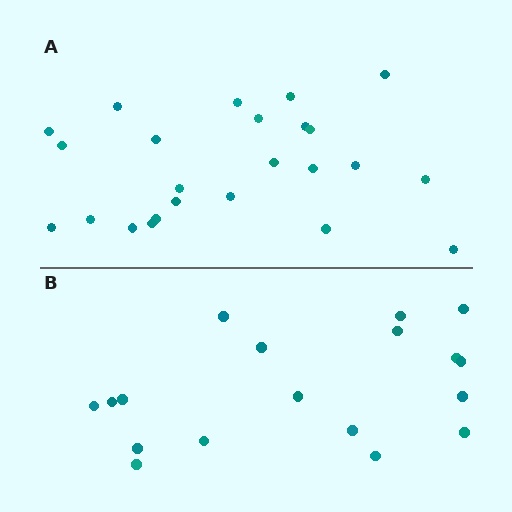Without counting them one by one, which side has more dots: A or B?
Region A (the top region) has more dots.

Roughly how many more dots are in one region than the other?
Region A has about 6 more dots than region B.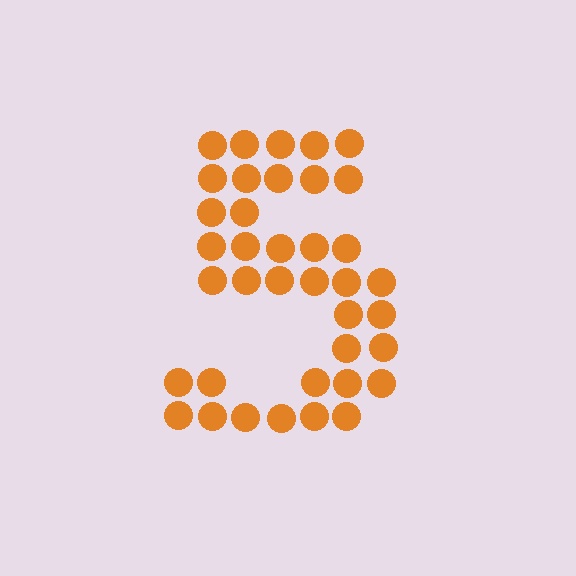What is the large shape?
The large shape is the digit 5.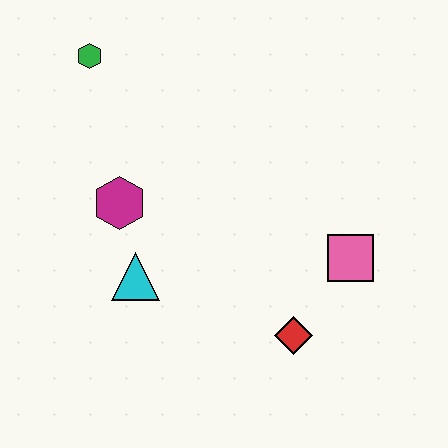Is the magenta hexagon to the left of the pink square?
Yes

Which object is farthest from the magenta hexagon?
The pink square is farthest from the magenta hexagon.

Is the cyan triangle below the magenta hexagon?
Yes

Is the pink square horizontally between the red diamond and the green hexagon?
No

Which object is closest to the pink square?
The red diamond is closest to the pink square.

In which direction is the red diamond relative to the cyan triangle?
The red diamond is to the right of the cyan triangle.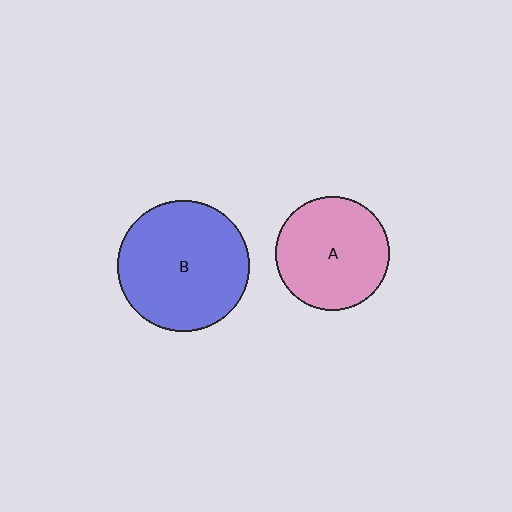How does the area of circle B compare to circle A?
Approximately 1.3 times.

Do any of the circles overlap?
No, none of the circles overlap.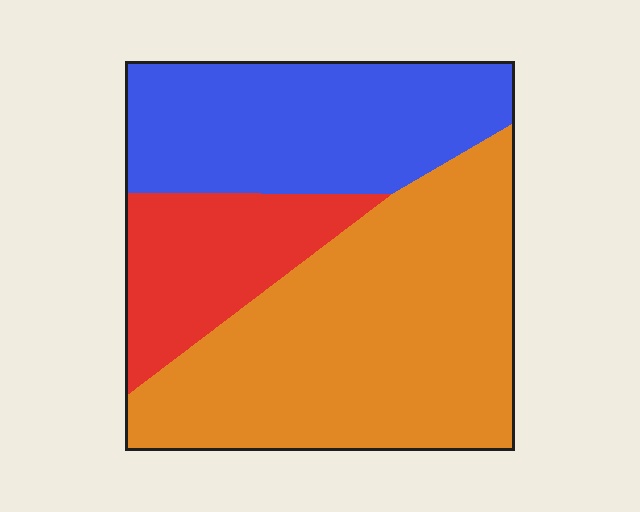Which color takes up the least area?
Red, at roughly 20%.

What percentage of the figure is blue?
Blue covers about 30% of the figure.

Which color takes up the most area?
Orange, at roughly 50%.